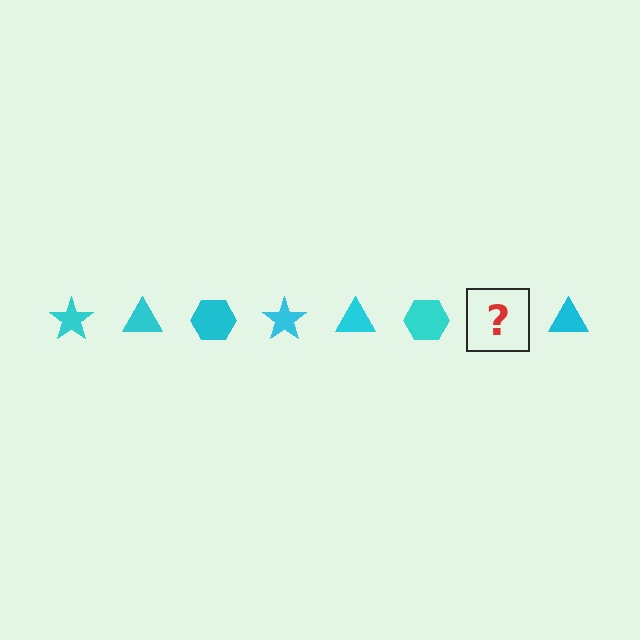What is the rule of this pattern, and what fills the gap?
The rule is that the pattern cycles through star, triangle, hexagon shapes in cyan. The gap should be filled with a cyan star.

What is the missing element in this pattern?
The missing element is a cyan star.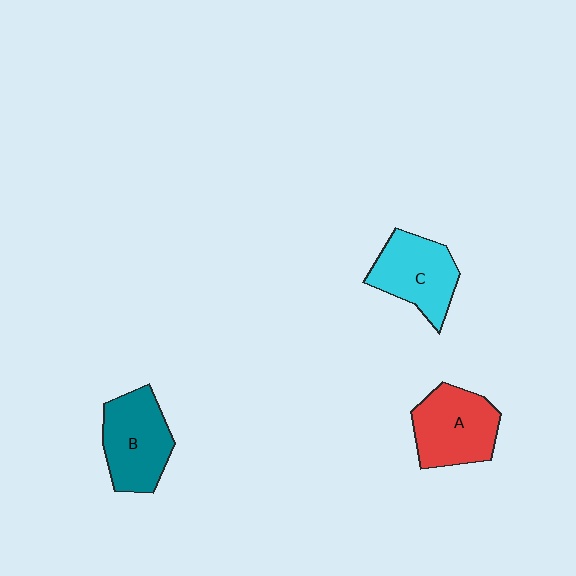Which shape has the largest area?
Shape A (red).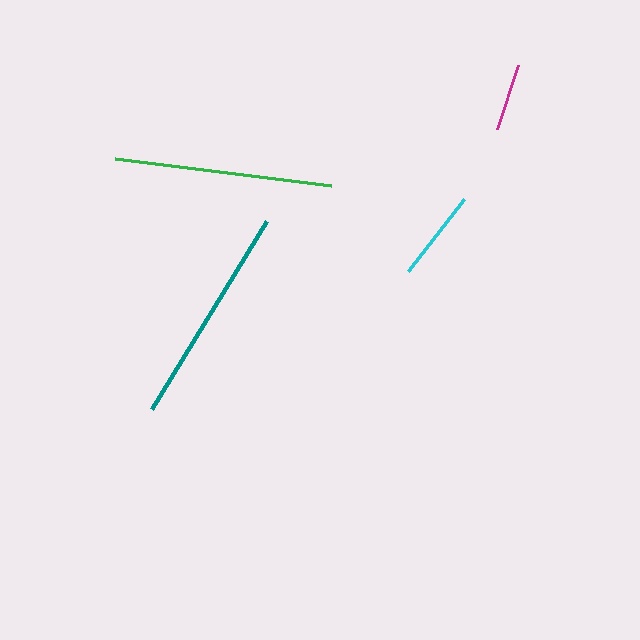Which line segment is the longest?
The teal line is the longest at approximately 220 pixels.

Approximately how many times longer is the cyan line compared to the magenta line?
The cyan line is approximately 1.3 times the length of the magenta line.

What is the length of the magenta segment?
The magenta segment is approximately 68 pixels long.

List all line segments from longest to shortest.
From longest to shortest: teal, green, cyan, magenta.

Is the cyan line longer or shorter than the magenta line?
The cyan line is longer than the magenta line.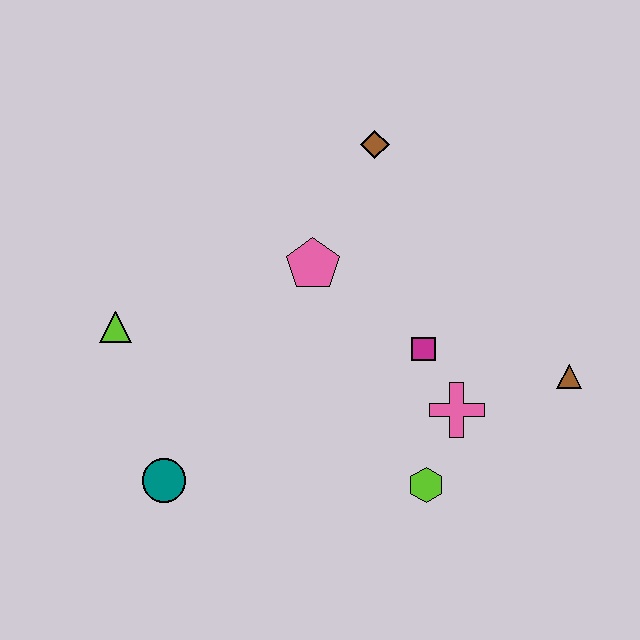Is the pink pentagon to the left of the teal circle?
No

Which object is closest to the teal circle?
The lime triangle is closest to the teal circle.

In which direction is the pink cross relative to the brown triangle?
The pink cross is to the left of the brown triangle.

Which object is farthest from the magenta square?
The lime triangle is farthest from the magenta square.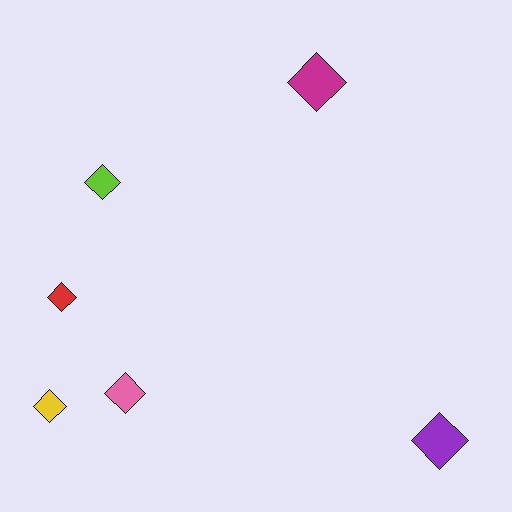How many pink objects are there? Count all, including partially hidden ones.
There is 1 pink object.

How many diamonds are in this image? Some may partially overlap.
There are 6 diamonds.